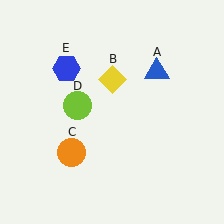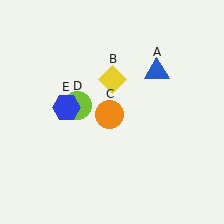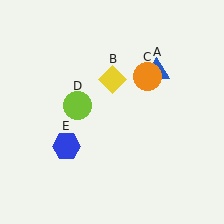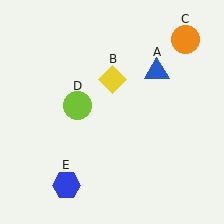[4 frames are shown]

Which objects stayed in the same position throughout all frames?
Blue triangle (object A) and yellow diamond (object B) and lime circle (object D) remained stationary.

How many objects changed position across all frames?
2 objects changed position: orange circle (object C), blue hexagon (object E).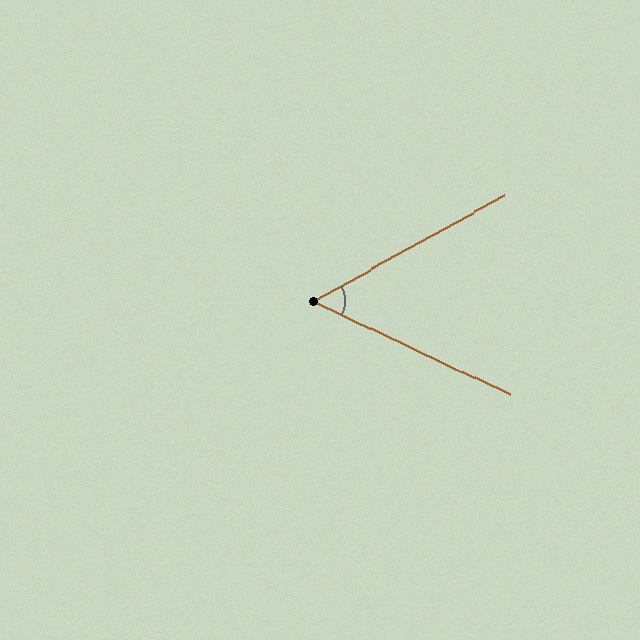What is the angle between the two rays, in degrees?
Approximately 54 degrees.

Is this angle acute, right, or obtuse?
It is acute.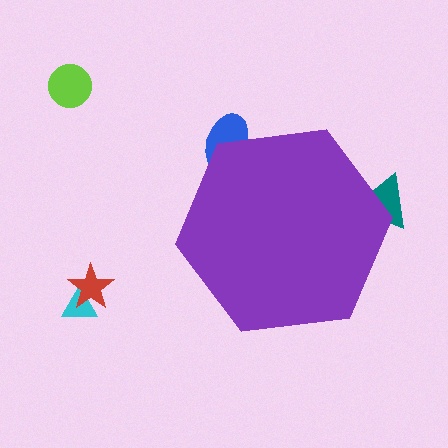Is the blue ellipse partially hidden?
Yes, the blue ellipse is partially hidden behind the purple hexagon.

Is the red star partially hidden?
No, the red star is fully visible.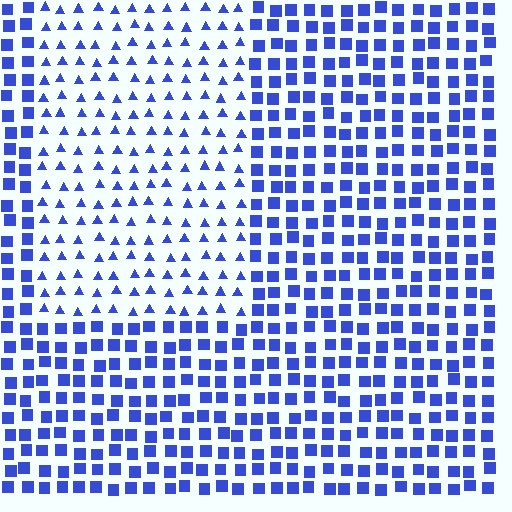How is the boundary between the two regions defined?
The boundary is defined by a change in element shape: triangles inside vs. squares outside. All elements share the same color and spacing.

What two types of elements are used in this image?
The image uses triangles inside the rectangle region and squares outside it.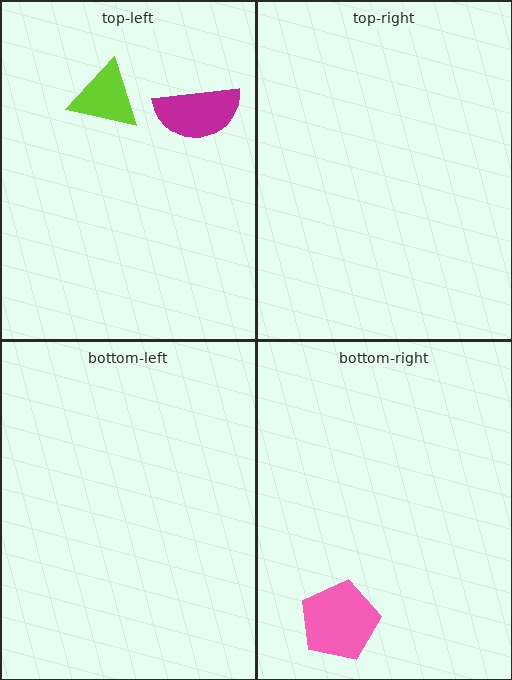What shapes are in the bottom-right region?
The pink pentagon.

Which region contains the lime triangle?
The top-left region.